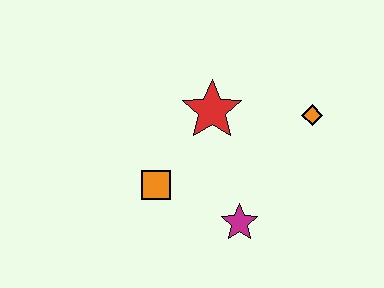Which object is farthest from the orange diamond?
The orange square is farthest from the orange diamond.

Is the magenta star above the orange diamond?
No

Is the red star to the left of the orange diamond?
Yes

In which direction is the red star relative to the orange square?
The red star is above the orange square.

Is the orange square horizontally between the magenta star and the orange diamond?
No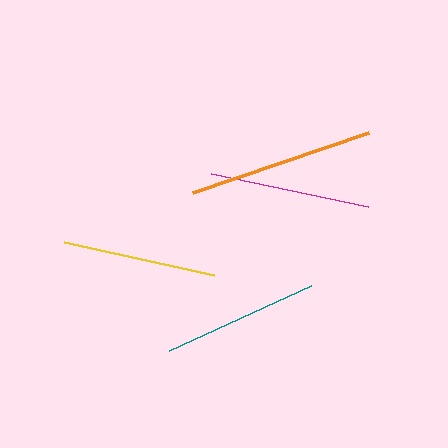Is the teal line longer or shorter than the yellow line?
The teal line is longer than the yellow line.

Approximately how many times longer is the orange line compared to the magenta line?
The orange line is approximately 1.2 times the length of the magenta line.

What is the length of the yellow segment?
The yellow segment is approximately 154 pixels long.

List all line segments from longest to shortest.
From longest to shortest: orange, magenta, teal, yellow.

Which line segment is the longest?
The orange line is the longest at approximately 186 pixels.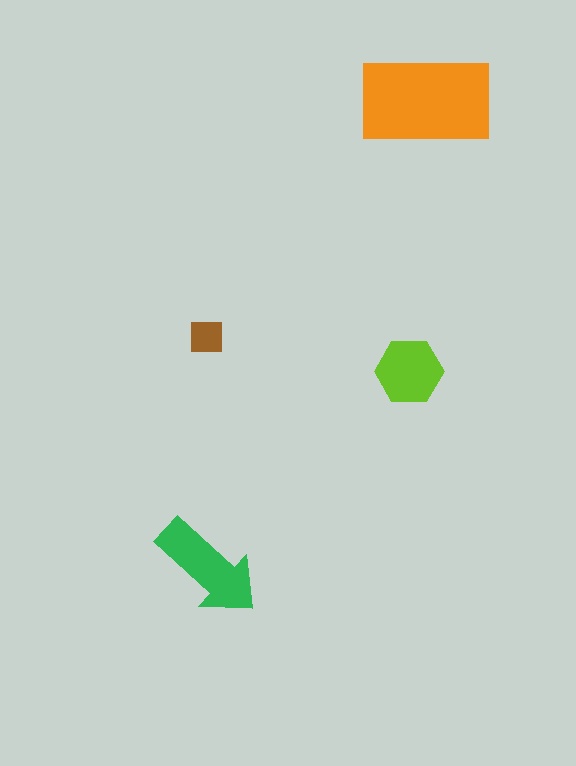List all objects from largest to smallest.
The orange rectangle, the green arrow, the lime hexagon, the brown square.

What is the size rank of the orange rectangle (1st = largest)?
1st.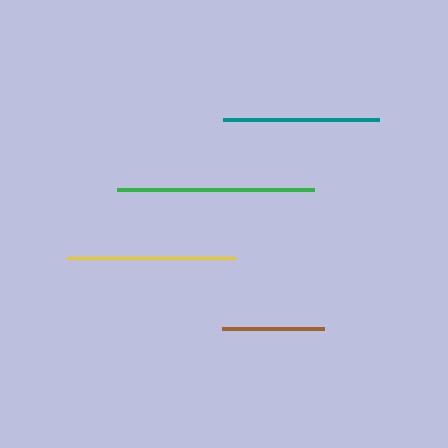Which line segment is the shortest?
The brown line is the shortest at approximately 101 pixels.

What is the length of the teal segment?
The teal segment is approximately 155 pixels long.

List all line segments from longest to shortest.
From longest to shortest: green, yellow, teal, brown.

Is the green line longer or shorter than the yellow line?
The green line is longer than the yellow line.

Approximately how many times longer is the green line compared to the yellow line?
The green line is approximately 1.2 times the length of the yellow line.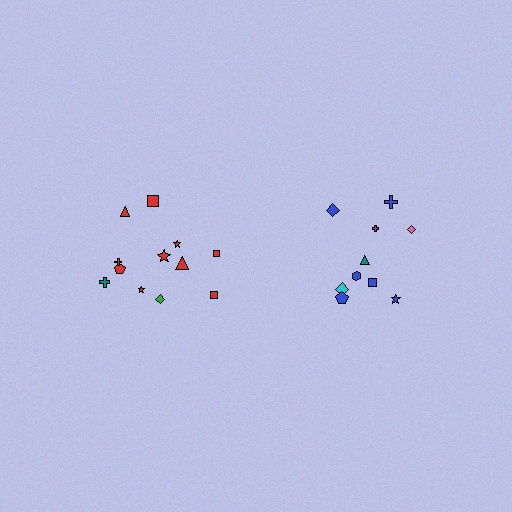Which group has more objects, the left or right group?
The left group.